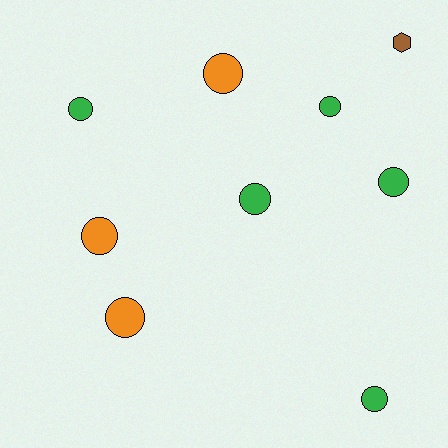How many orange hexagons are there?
There are no orange hexagons.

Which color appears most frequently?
Green, with 5 objects.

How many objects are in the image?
There are 9 objects.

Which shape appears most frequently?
Circle, with 8 objects.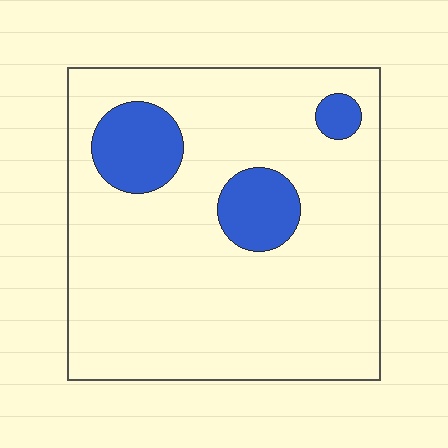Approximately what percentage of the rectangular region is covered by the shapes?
Approximately 15%.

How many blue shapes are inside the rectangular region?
3.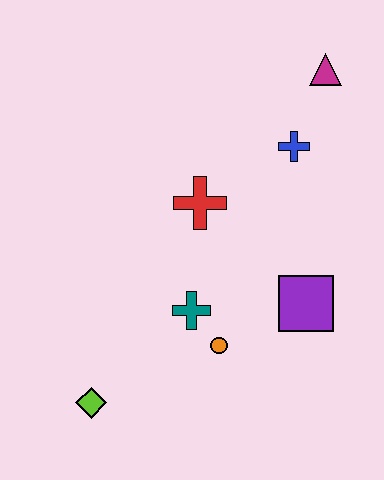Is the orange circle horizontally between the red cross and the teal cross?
No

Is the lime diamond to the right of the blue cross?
No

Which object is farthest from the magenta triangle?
The lime diamond is farthest from the magenta triangle.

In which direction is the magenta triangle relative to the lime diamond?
The magenta triangle is above the lime diamond.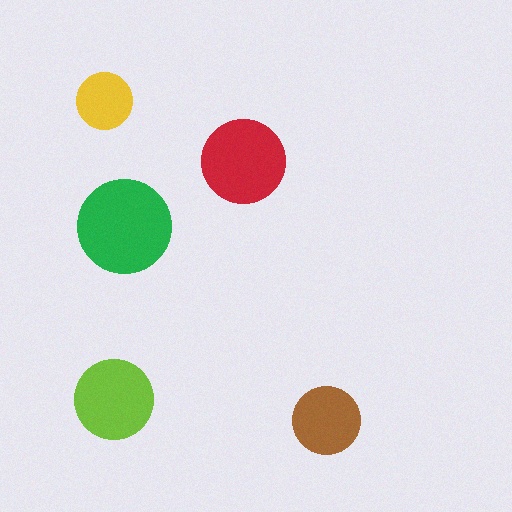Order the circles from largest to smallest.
the green one, the red one, the lime one, the brown one, the yellow one.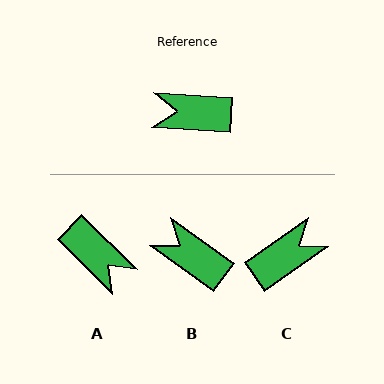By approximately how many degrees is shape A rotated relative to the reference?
Approximately 139 degrees counter-clockwise.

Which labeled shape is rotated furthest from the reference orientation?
C, about 142 degrees away.